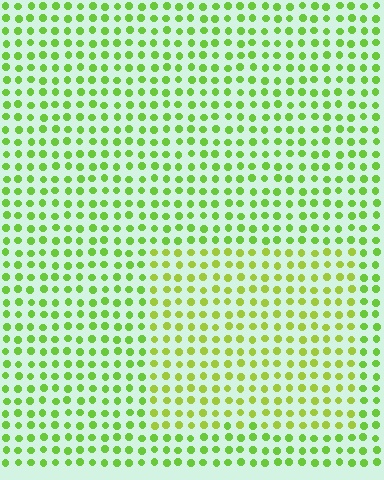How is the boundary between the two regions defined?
The boundary is defined purely by a slight shift in hue (about 23 degrees). Spacing, size, and orientation are identical on both sides.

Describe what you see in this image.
The image is filled with small lime elements in a uniform arrangement. A rectangle-shaped region is visible where the elements are tinted to a slightly different hue, forming a subtle color boundary.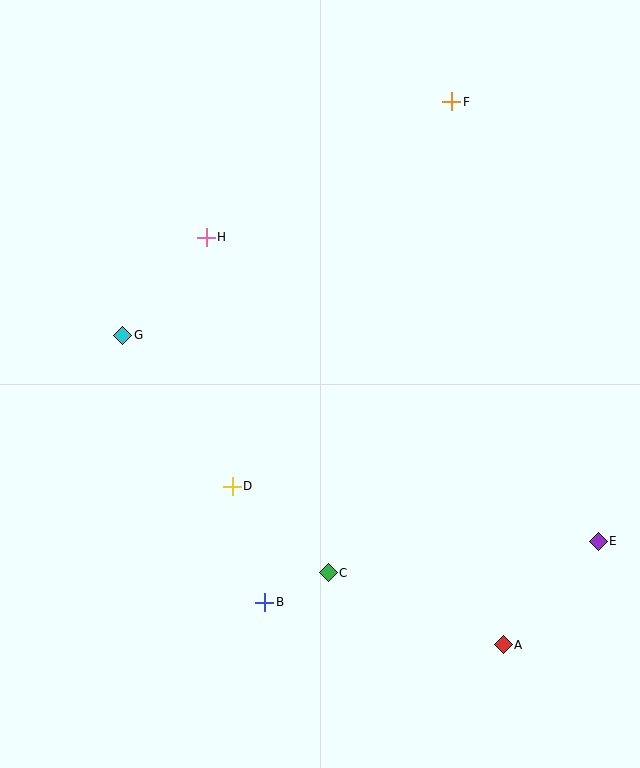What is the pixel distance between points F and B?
The distance between F and B is 534 pixels.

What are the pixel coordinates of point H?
Point H is at (206, 237).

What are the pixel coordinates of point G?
Point G is at (123, 335).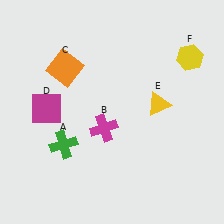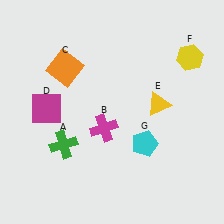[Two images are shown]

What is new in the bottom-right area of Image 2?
A cyan pentagon (G) was added in the bottom-right area of Image 2.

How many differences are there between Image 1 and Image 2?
There is 1 difference between the two images.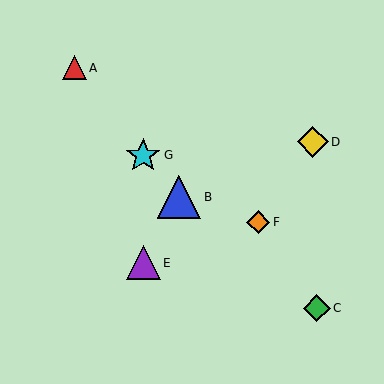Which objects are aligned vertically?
Objects E, G are aligned vertically.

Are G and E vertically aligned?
Yes, both are at x≈143.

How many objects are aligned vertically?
2 objects (E, G) are aligned vertically.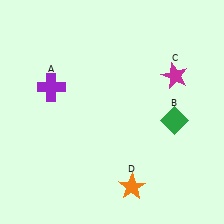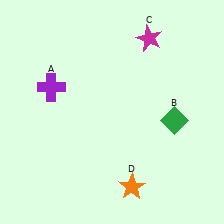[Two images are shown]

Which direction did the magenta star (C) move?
The magenta star (C) moved up.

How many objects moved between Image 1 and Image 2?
1 object moved between the two images.